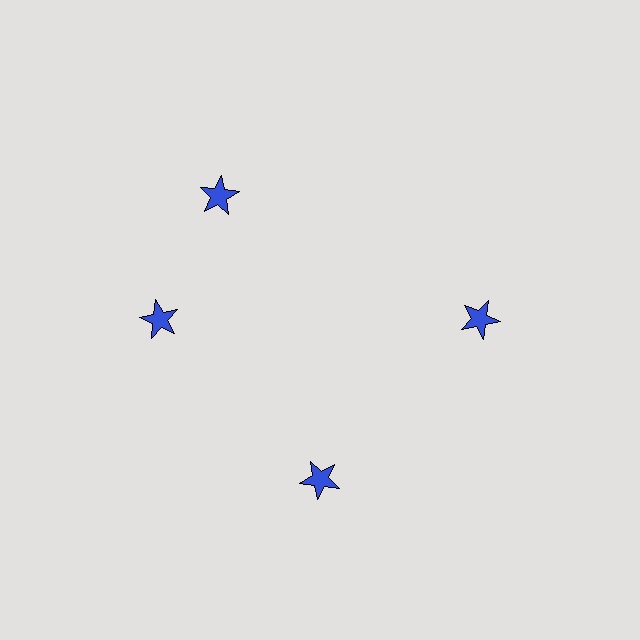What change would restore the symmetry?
The symmetry would be restored by rotating it back into even spacing with its neighbors so that all 4 stars sit at equal angles and equal distance from the center.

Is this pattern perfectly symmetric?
No. The 4 blue stars are arranged in a ring, but one element near the 12 o'clock position is rotated out of alignment along the ring, breaking the 4-fold rotational symmetry.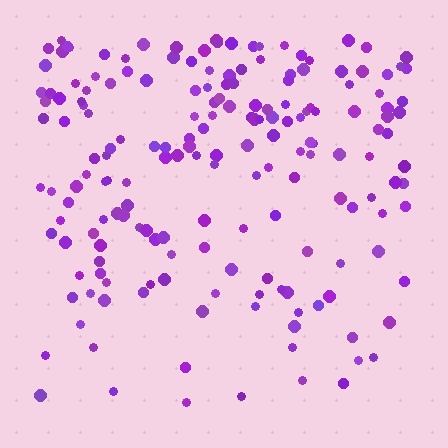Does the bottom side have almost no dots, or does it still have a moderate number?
Still a moderate number, just noticeably fewer than the top.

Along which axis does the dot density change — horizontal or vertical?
Vertical.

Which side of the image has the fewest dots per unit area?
The bottom.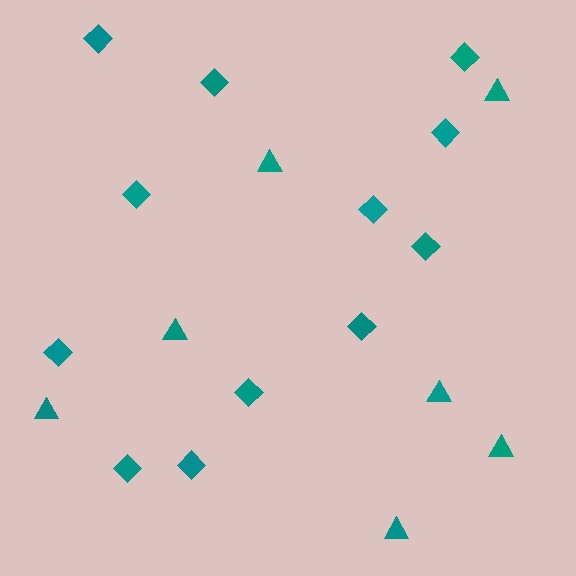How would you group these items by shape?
There are 2 groups: one group of diamonds (12) and one group of triangles (7).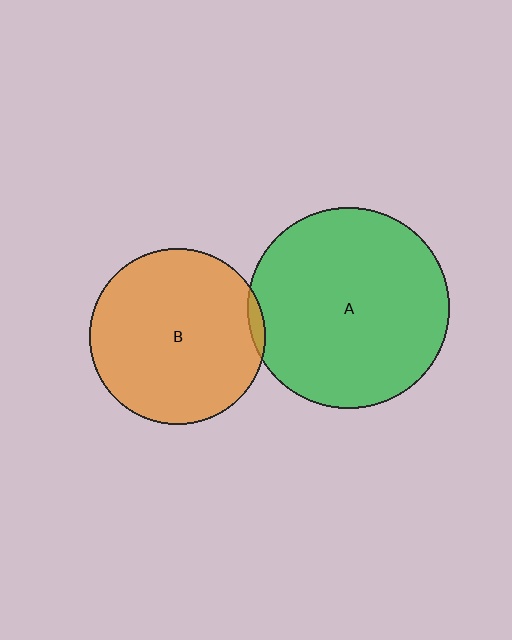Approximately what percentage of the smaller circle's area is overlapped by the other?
Approximately 5%.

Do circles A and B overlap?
Yes.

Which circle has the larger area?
Circle A (green).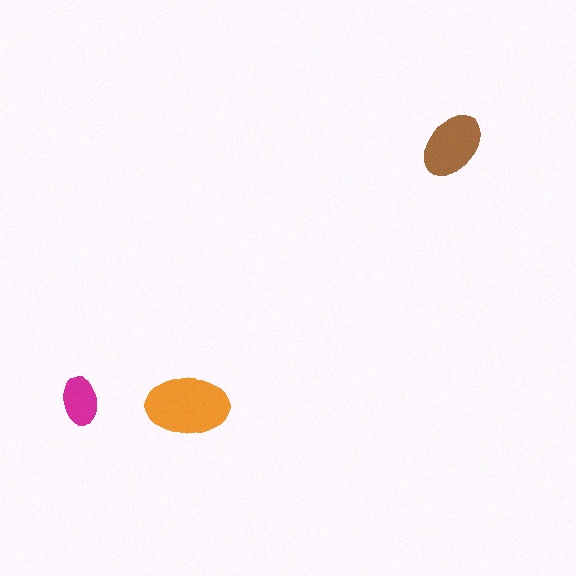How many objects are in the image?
There are 3 objects in the image.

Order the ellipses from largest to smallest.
the orange one, the brown one, the magenta one.